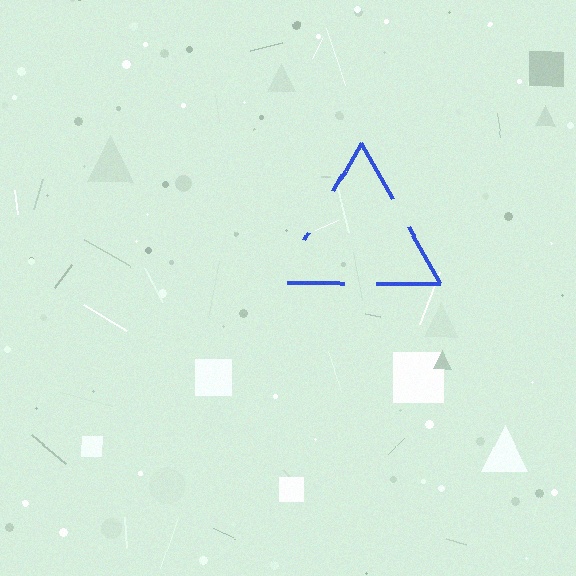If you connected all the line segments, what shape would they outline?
They would outline a triangle.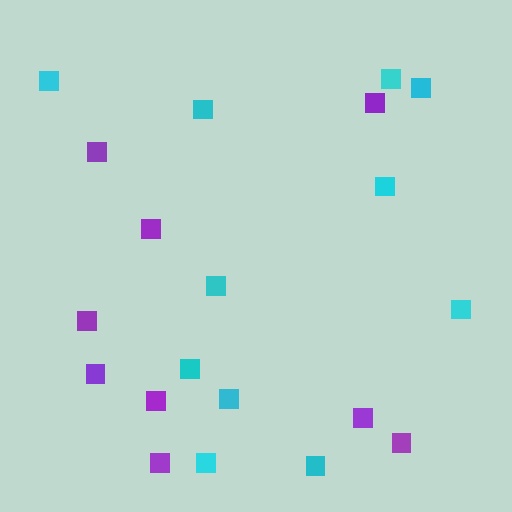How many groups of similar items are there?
There are 2 groups: one group of purple squares (9) and one group of cyan squares (11).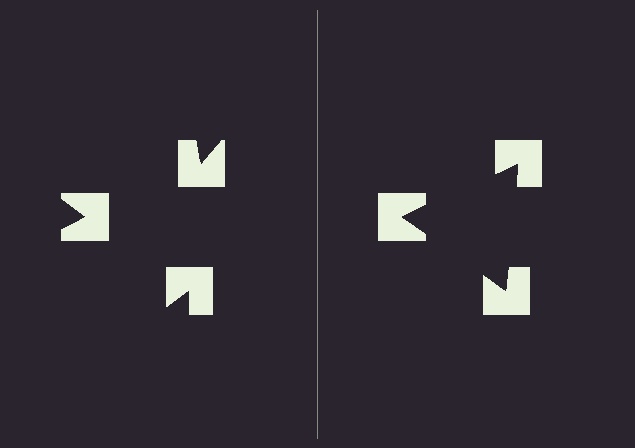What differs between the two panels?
The notched squares are positioned identically on both sides; only the wedge orientations differ. On the right they align to a triangle; on the left they are misaligned.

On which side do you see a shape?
An illusory triangle appears on the right side. On the left side the wedge cuts are rotated, so no coherent shape forms.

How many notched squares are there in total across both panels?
6 — 3 on each side.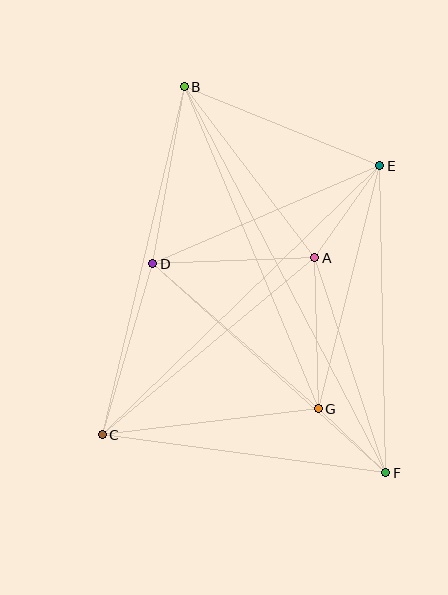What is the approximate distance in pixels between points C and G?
The distance between C and G is approximately 218 pixels.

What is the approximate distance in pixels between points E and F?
The distance between E and F is approximately 307 pixels.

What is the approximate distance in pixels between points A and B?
The distance between A and B is approximately 215 pixels.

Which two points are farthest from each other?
Points B and F are farthest from each other.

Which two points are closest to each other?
Points F and G are closest to each other.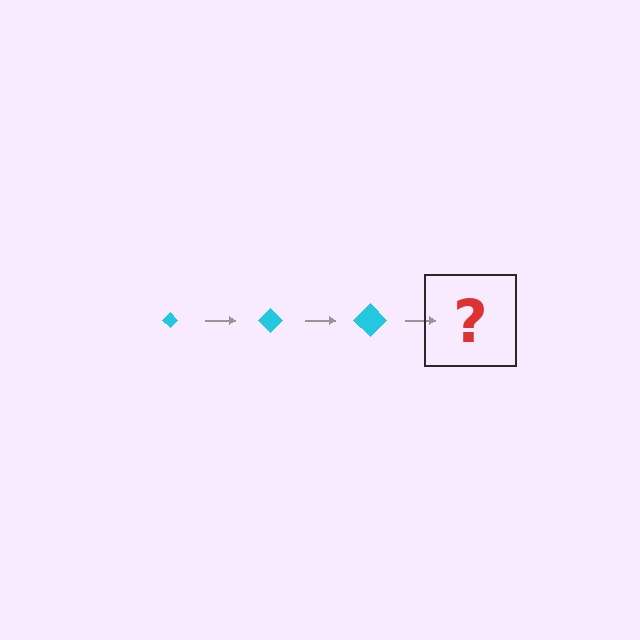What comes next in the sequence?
The next element should be a cyan diamond, larger than the previous one.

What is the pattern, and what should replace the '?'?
The pattern is that the diamond gets progressively larger each step. The '?' should be a cyan diamond, larger than the previous one.